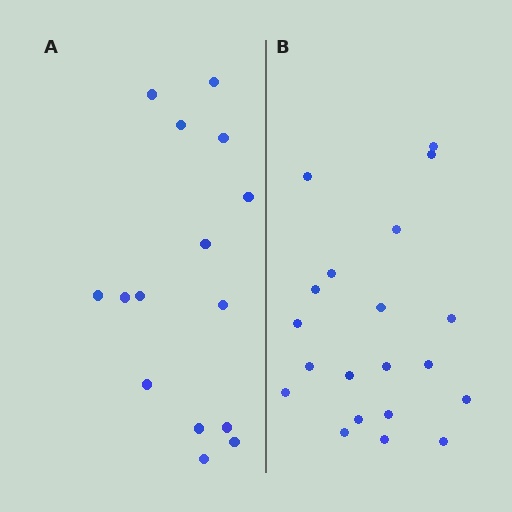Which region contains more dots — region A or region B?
Region B (the right region) has more dots.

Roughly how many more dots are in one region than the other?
Region B has about 5 more dots than region A.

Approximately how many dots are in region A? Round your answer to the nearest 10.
About 20 dots. (The exact count is 15, which rounds to 20.)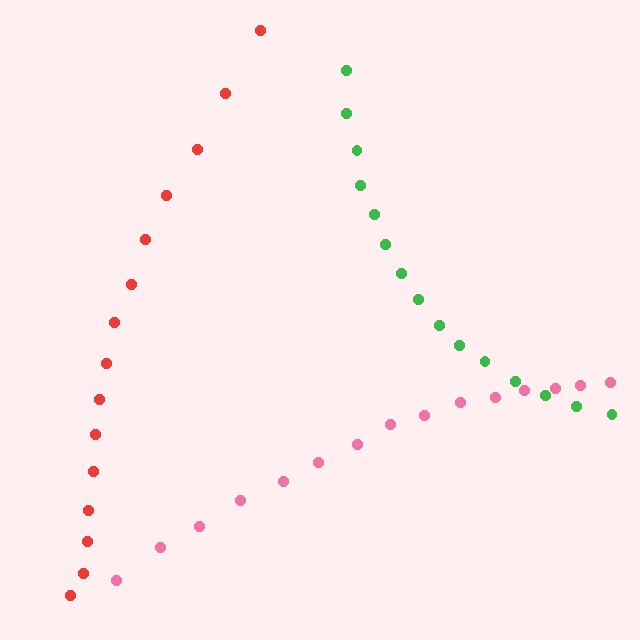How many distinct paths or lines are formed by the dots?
There are 3 distinct paths.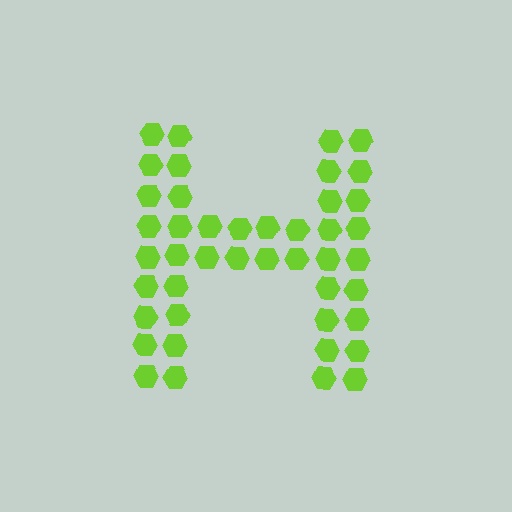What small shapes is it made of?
It is made of small hexagons.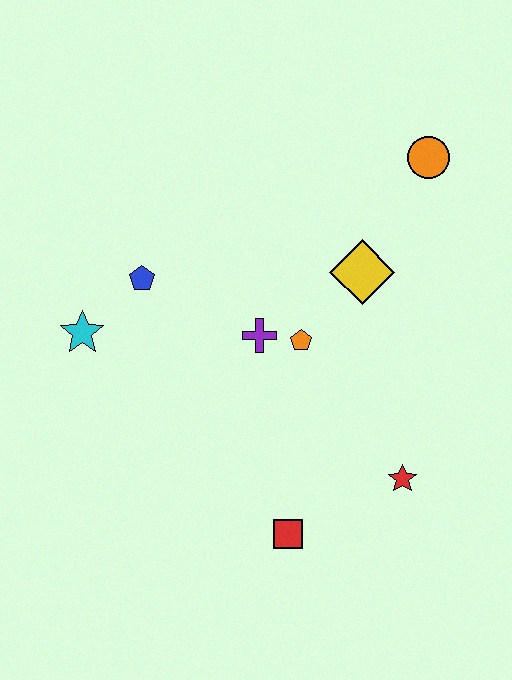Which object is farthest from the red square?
The orange circle is farthest from the red square.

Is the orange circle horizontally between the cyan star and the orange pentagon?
No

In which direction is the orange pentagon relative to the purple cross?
The orange pentagon is to the right of the purple cross.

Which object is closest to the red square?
The red star is closest to the red square.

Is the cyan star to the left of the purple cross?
Yes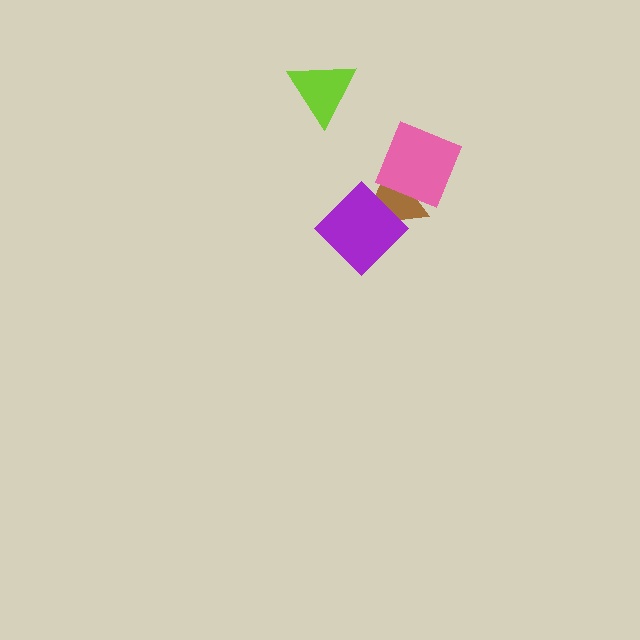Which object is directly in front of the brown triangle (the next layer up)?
The pink diamond is directly in front of the brown triangle.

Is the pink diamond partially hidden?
No, no other shape covers it.